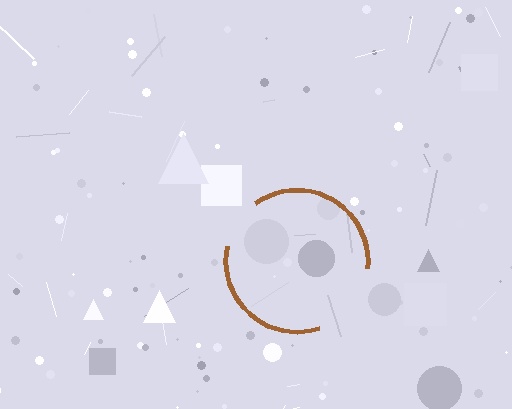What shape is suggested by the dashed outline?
The dashed outline suggests a circle.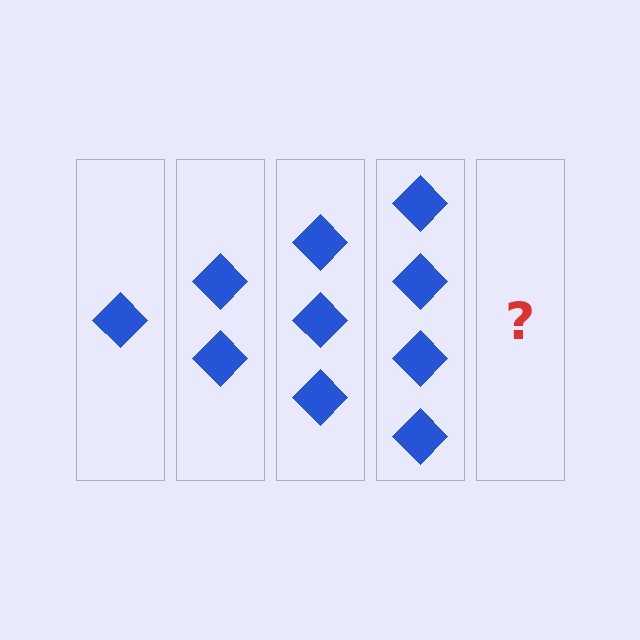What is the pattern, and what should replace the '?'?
The pattern is that each step adds one more diamond. The '?' should be 5 diamonds.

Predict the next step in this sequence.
The next step is 5 diamonds.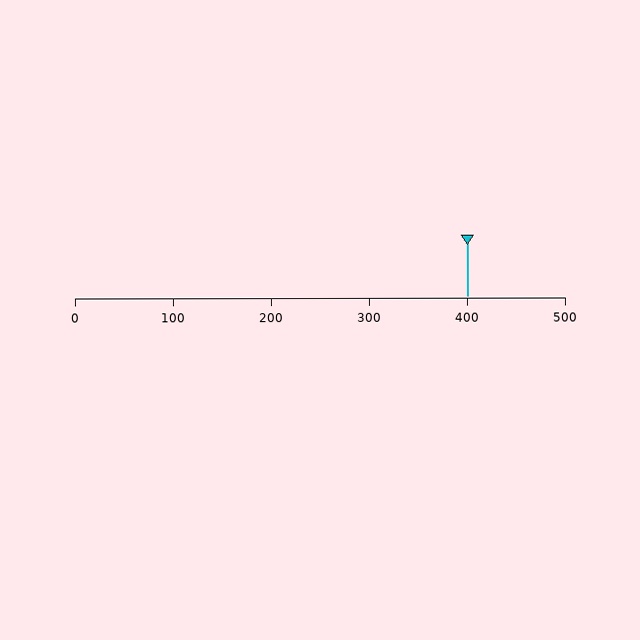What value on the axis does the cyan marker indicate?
The marker indicates approximately 400.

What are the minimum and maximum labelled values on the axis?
The axis runs from 0 to 500.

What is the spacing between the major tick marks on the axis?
The major ticks are spaced 100 apart.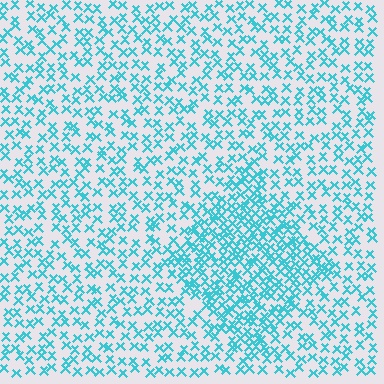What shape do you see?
I see a diamond.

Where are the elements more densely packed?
The elements are more densely packed inside the diamond boundary.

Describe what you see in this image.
The image contains small cyan elements arranged at two different densities. A diamond-shaped region is visible where the elements are more densely packed than the surrounding area.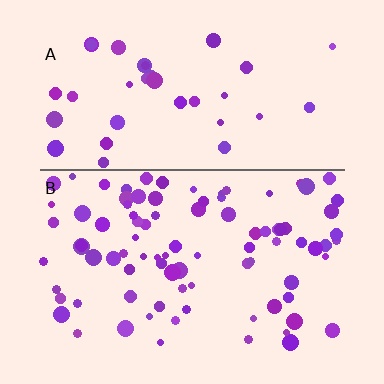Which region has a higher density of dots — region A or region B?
B (the bottom).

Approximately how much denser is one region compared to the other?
Approximately 2.4× — region B over region A.